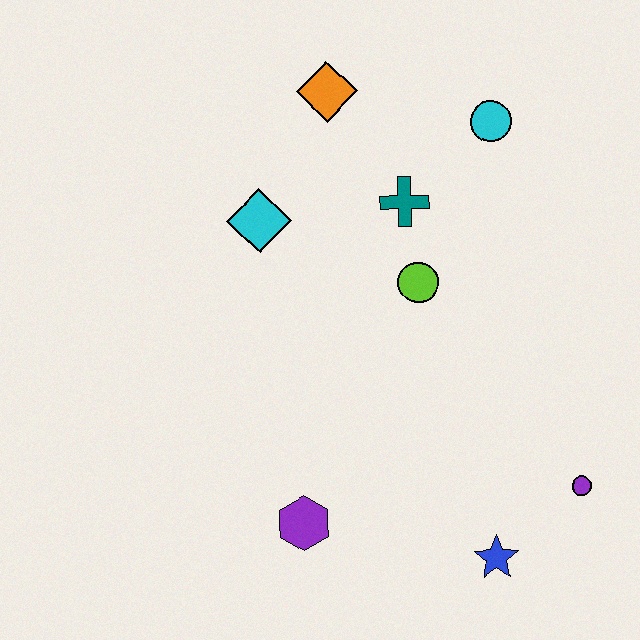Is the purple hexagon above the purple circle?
No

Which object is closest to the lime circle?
The teal cross is closest to the lime circle.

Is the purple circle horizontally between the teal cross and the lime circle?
No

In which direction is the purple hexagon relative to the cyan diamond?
The purple hexagon is below the cyan diamond.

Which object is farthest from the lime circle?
The blue star is farthest from the lime circle.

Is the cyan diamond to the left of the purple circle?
Yes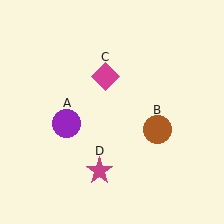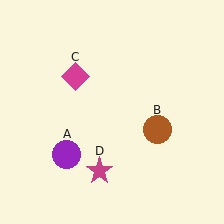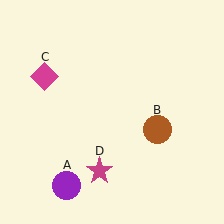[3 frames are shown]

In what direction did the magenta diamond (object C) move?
The magenta diamond (object C) moved left.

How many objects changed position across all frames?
2 objects changed position: purple circle (object A), magenta diamond (object C).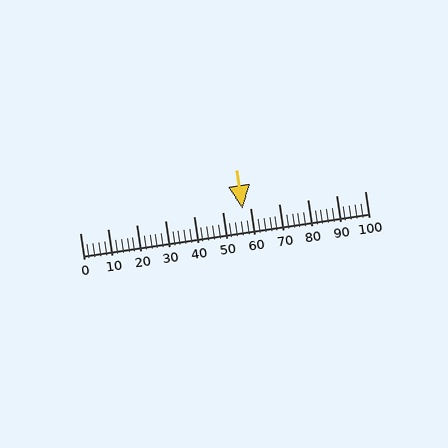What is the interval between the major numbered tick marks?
The major tick marks are spaced 10 units apart.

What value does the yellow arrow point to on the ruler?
The yellow arrow points to approximately 57.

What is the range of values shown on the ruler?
The ruler shows values from 0 to 100.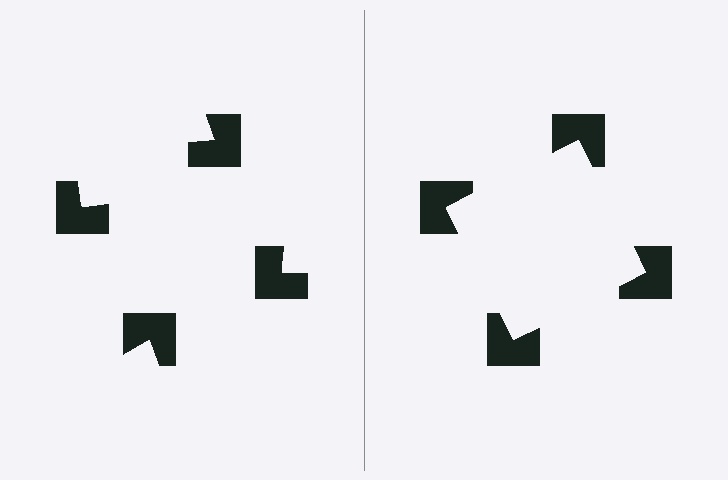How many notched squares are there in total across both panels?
8 — 4 on each side.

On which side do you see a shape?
An illusory square appears on the right side. On the left side the wedge cuts are rotated, so no coherent shape forms.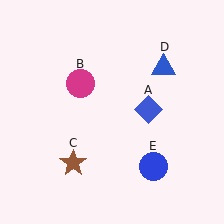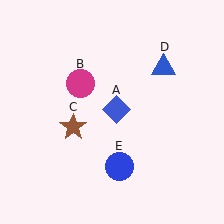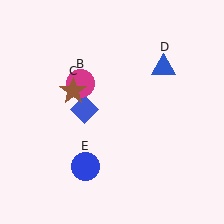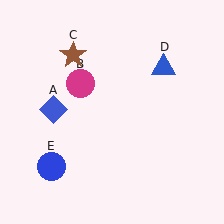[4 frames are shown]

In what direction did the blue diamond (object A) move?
The blue diamond (object A) moved left.